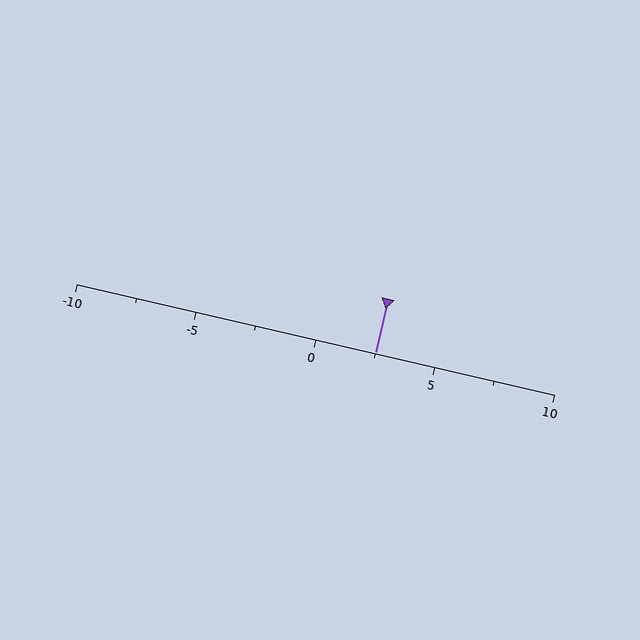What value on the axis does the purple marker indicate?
The marker indicates approximately 2.5.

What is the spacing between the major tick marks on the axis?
The major ticks are spaced 5 apart.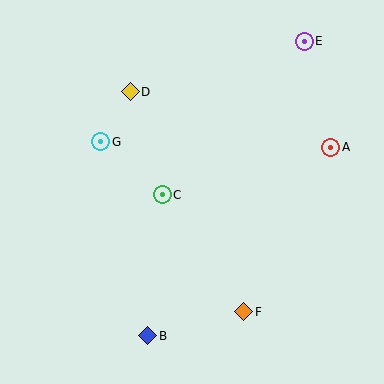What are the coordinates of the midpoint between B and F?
The midpoint between B and F is at (196, 324).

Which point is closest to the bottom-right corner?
Point F is closest to the bottom-right corner.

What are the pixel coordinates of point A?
Point A is at (331, 147).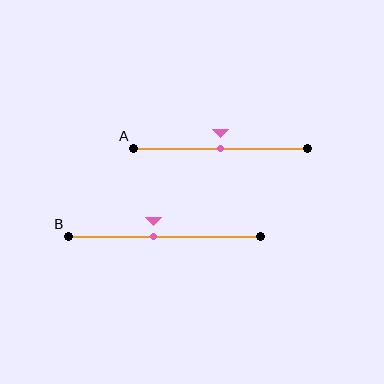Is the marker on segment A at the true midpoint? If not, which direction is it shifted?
Yes, the marker on segment A is at the true midpoint.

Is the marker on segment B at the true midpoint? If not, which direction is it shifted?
No, the marker on segment B is shifted to the left by about 6% of the segment length.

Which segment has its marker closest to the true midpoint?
Segment A has its marker closest to the true midpoint.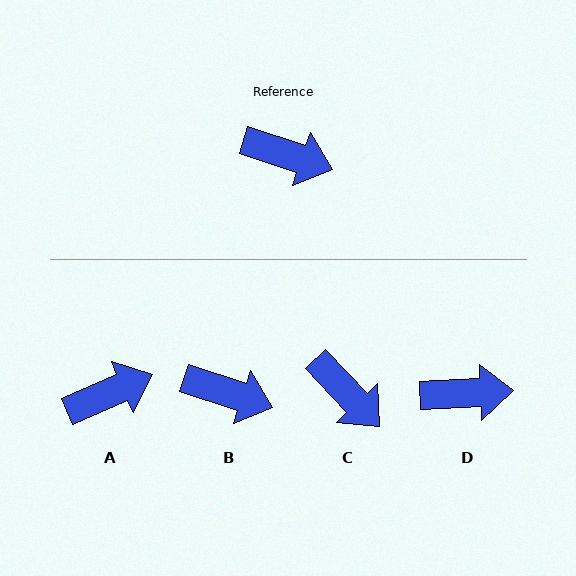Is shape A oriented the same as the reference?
No, it is off by about 41 degrees.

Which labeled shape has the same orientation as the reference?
B.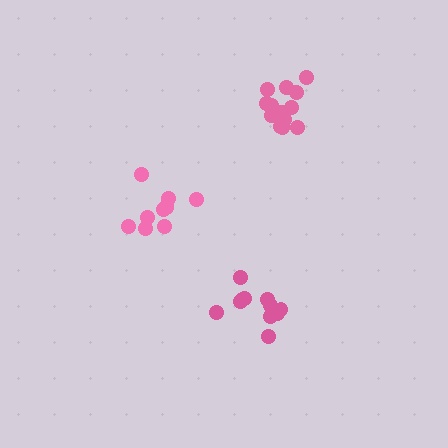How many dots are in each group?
Group 1: 10 dots, Group 2: 11 dots, Group 3: 13 dots (34 total).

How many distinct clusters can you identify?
There are 3 distinct clusters.